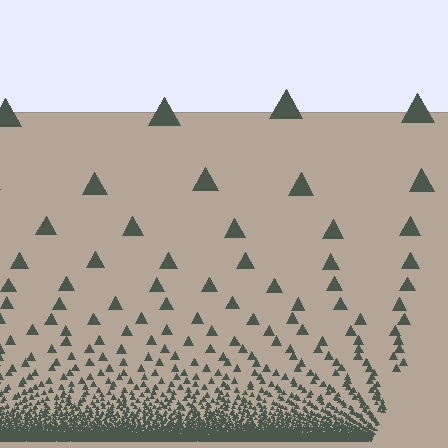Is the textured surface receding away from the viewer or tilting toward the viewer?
The surface appears to tilt toward the viewer. Texture elements get larger and sparser toward the top.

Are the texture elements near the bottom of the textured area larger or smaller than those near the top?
Smaller. The gradient is inverted — elements near the bottom are smaller and denser.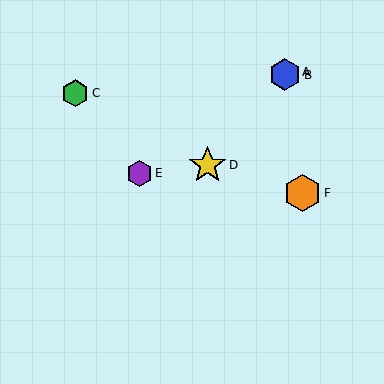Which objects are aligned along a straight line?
Objects A, B, D are aligned along a straight line.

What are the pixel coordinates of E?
Object E is at (139, 173).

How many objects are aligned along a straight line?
3 objects (A, B, D) are aligned along a straight line.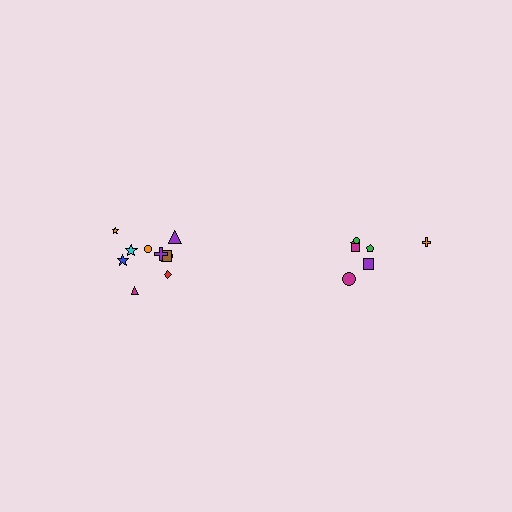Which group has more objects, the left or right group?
The left group.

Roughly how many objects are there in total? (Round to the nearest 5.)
Roughly 15 objects in total.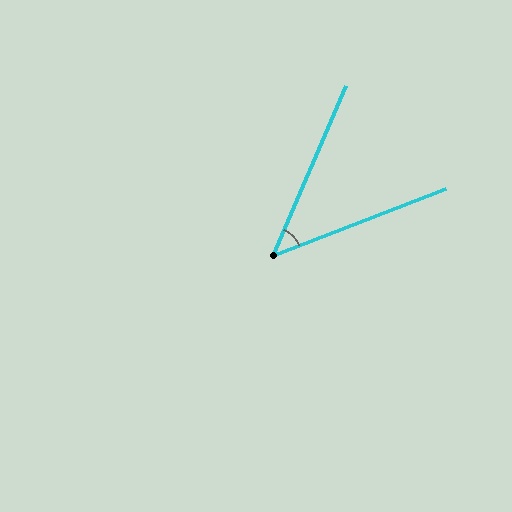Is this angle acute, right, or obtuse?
It is acute.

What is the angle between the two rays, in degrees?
Approximately 46 degrees.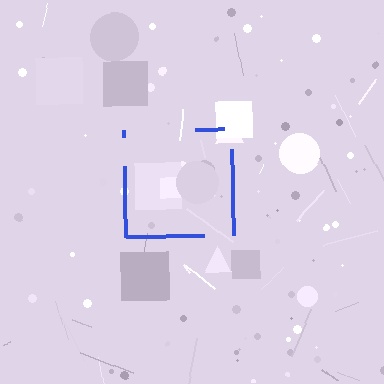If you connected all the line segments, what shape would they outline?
They would outline a square.